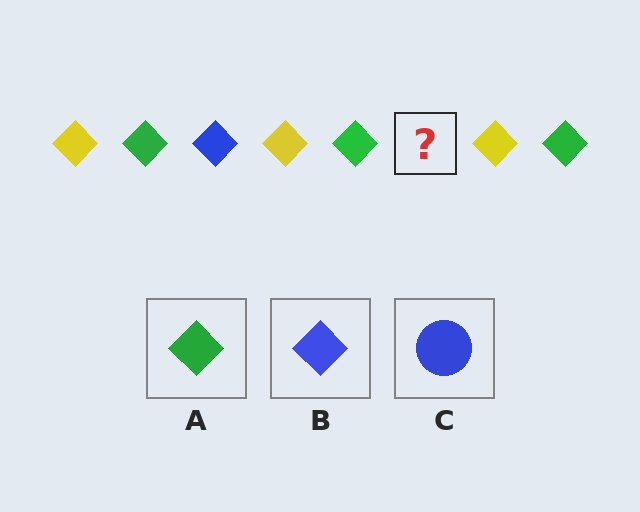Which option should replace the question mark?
Option B.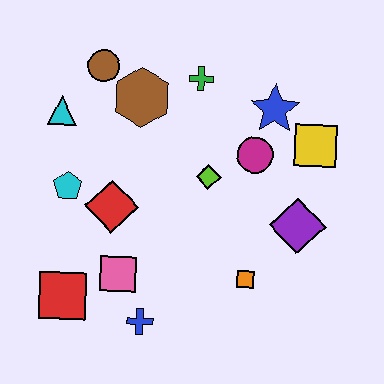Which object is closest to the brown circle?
The brown hexagon is closest to the brown circle.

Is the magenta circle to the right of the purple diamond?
No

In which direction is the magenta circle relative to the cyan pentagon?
The magenta circle is to the right of the cyan pentagon.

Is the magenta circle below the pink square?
No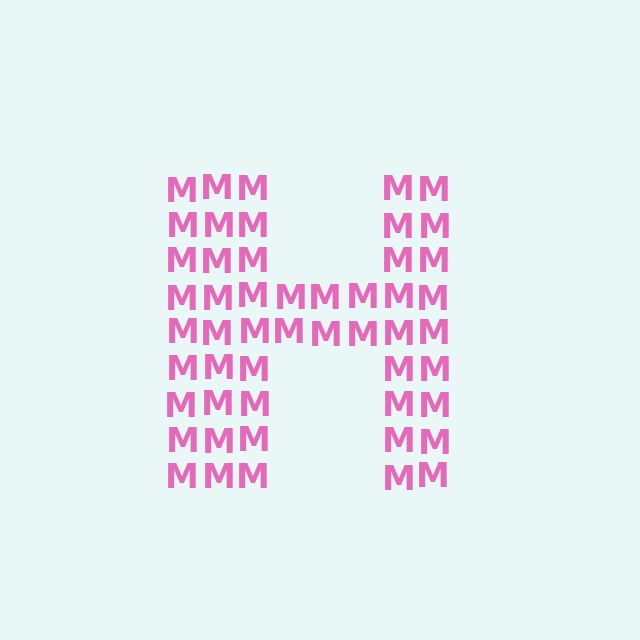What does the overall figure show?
The overall figure shows the letter H.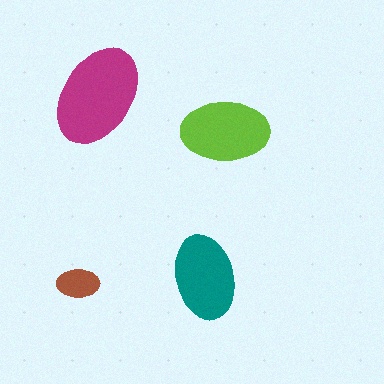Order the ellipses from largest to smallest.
the magenta one, the lime one, the teal one, the brown one.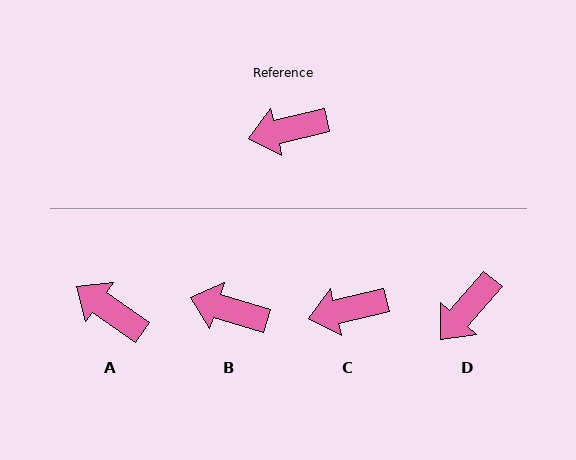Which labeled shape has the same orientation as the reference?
C.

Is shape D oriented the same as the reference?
No, it is off by about 35 degrees.